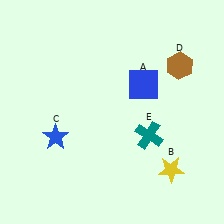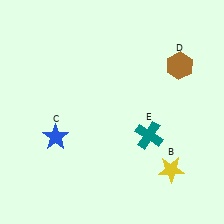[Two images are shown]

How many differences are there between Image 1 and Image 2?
There is 1 difference between the two images.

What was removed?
The blue square (A) was removed in Image 2.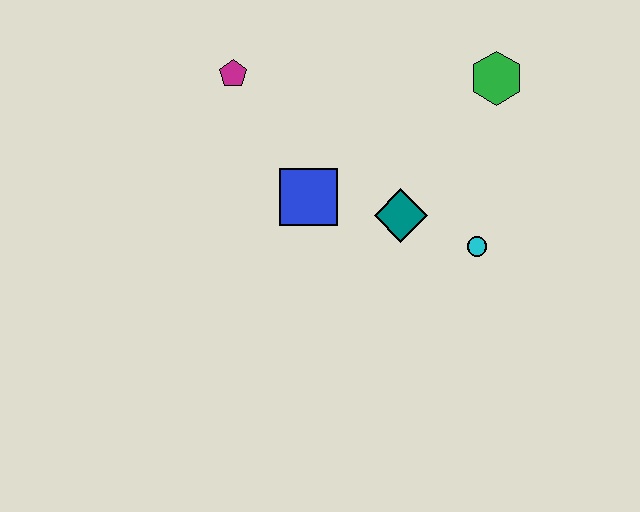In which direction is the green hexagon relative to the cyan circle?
The green hexagon is above the cyan circle.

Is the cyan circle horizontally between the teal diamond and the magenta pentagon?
No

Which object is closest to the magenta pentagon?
The blue square is closest to the magenta pentagon.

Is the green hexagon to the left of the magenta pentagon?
No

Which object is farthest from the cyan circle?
The magenta pentagon is farthest from the cyan circle.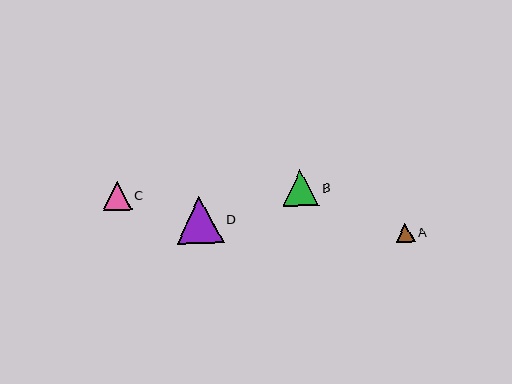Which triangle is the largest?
Triangle D is the largest with a size of approximately 47 pixels.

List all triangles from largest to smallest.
From largest to smallest: D, B, C, A.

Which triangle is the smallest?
Triangle A is the smallest with a size of approximately 19 pixels.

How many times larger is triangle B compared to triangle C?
Triangle B is approximately 1.3 times the size of triangle C.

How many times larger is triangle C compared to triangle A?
Triangle C is approximately 1.5 times the size of triangle A.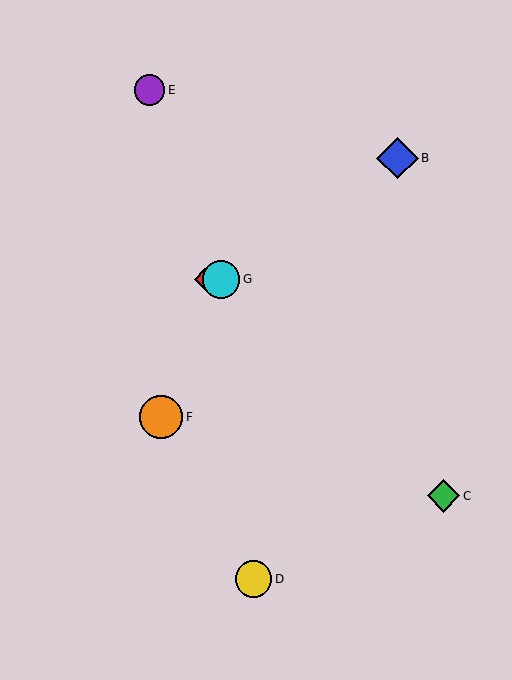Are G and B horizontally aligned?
No, G is at y≈279 and B is at y≈158.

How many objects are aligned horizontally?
2 objects (A, G) are aligned horizontally.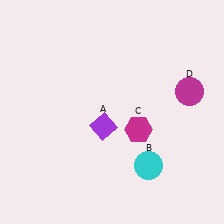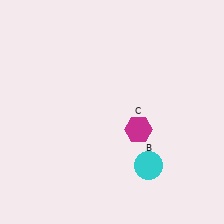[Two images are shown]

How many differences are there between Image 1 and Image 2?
There are 2 differences between the two images.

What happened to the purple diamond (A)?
The purple diamond (A) was removed in Image 2. It was in the bottom-left area of Image 1.